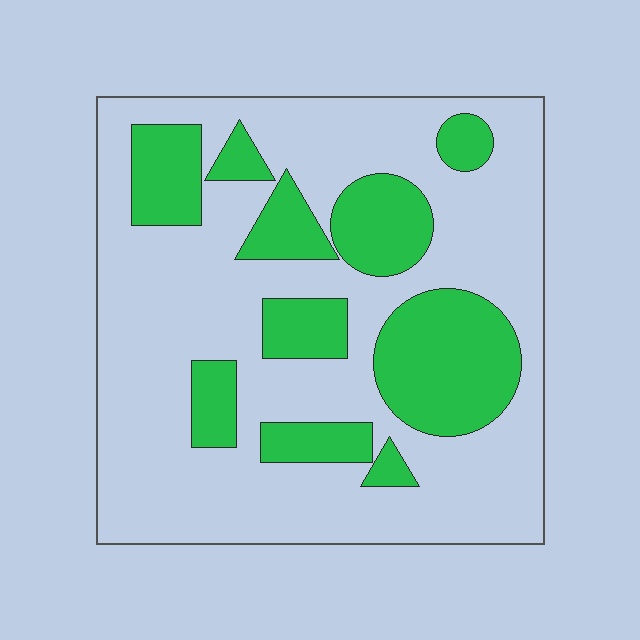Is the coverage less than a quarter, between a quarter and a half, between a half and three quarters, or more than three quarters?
Between a quarter and a half.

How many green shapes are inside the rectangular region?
10.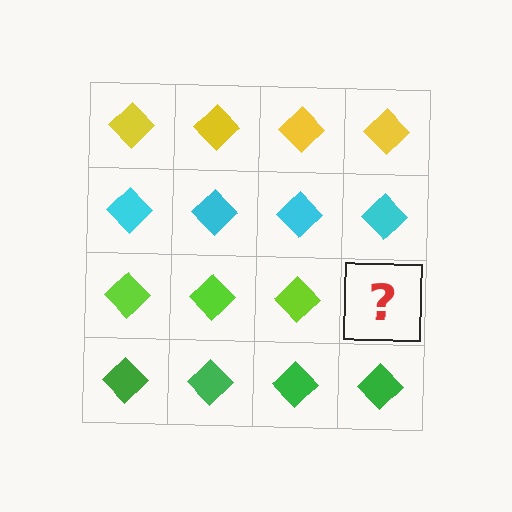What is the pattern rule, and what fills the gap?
The rule is that each row has a consistent color. The gap should be filled with a lime diamond.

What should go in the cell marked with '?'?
The missing cell should contain a lime diamond.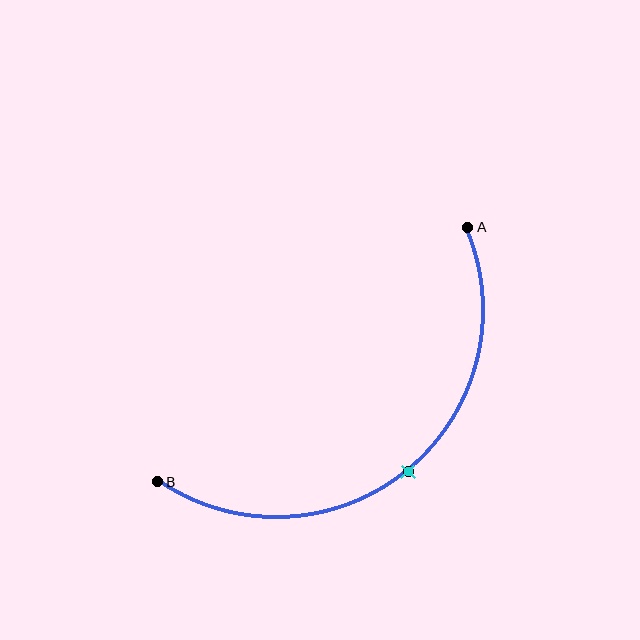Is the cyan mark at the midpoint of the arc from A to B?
Yes. The cyan mark lies on the arc at equal arc-length from both A and B — it is the arc midpoint.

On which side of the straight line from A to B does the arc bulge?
The arc bulges below and to the right of the straight line connecting A and B.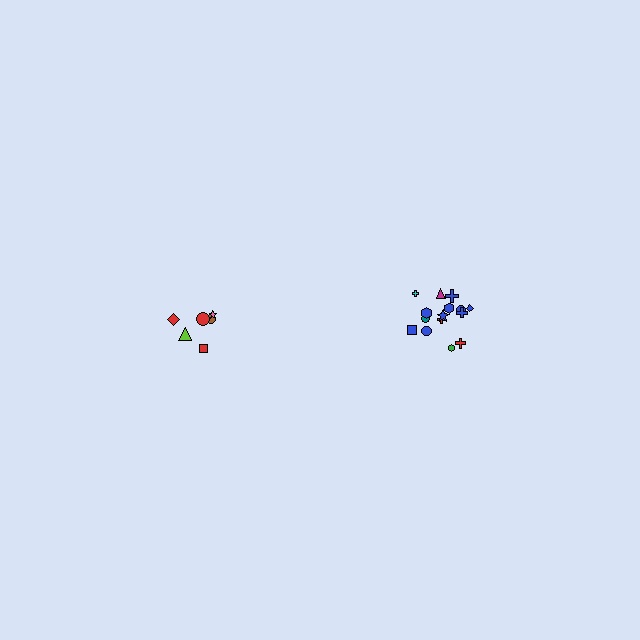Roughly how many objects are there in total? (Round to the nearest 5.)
Roughly 20 objects in total.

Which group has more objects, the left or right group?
The right group.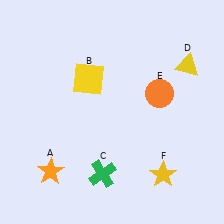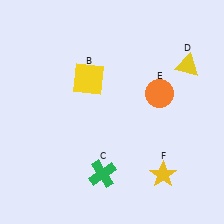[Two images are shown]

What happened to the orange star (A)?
The orange star (A) was removed in Image 2. It was in the bottom-left area of Image 1.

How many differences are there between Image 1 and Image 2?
There is 1 difference between the two images.